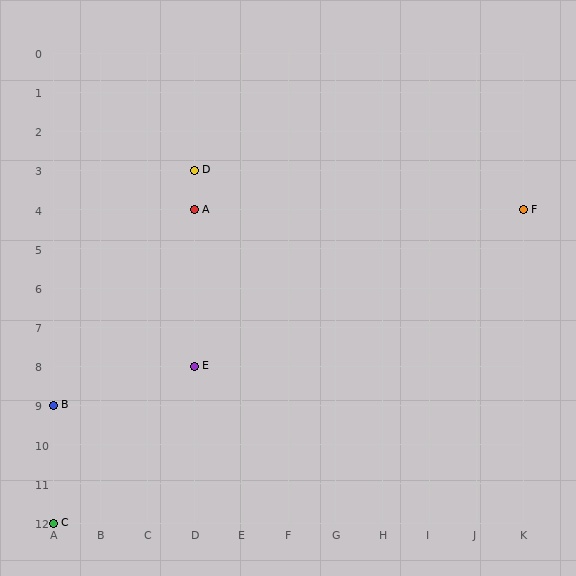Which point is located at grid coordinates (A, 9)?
Point B is at (A, 9).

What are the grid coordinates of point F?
Point F is at grid coordinates (K, 4).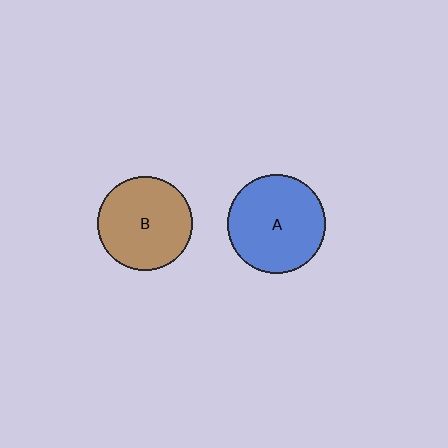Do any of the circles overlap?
No, none of the circles overlap.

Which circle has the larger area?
Circle A (blue).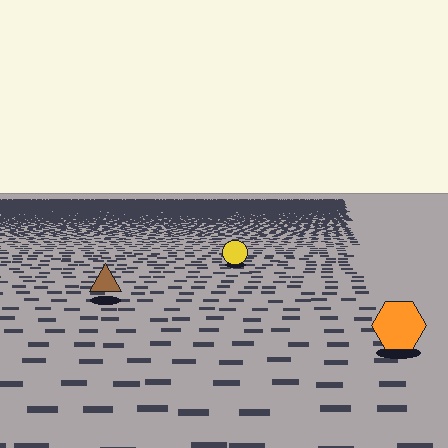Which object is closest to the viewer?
The orange hexagon is closest. The texture marks near it are larger and more spread out.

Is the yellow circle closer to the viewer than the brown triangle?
No. The brown triangle is closer — you can tell from the texture gradient: the ground texture is coarser near it.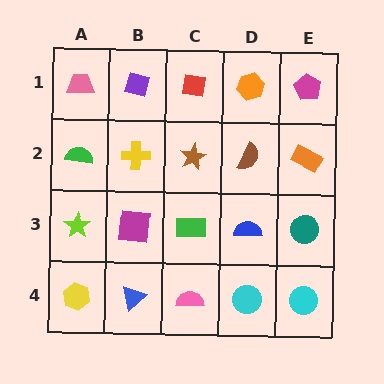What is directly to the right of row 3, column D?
A teal circle.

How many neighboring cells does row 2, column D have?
4.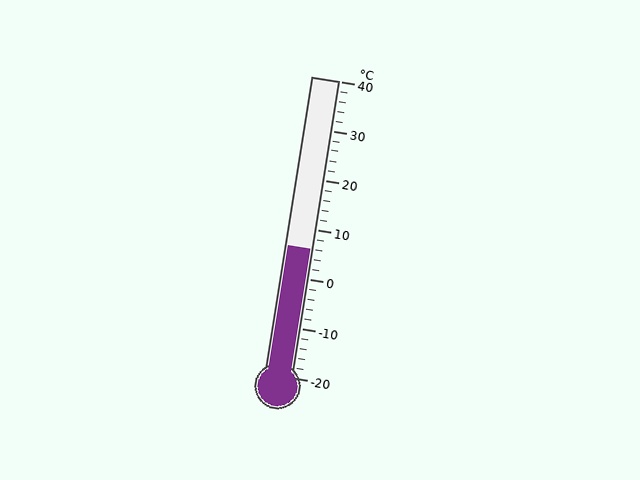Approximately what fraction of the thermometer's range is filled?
The thermometer is filled to approximately 45% of its range.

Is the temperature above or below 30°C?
The temperature is below 30°C.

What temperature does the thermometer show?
The thermometer shows approximately 6°C.